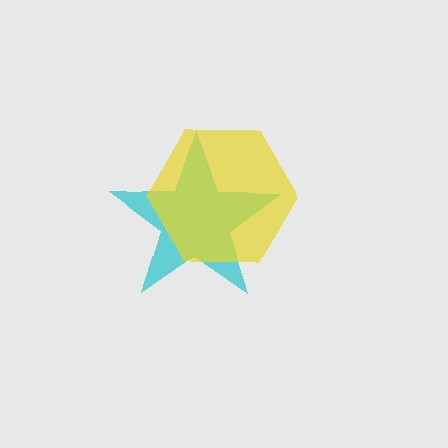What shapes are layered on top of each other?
The layered shapes are: a cyan star, a yellow hexagon.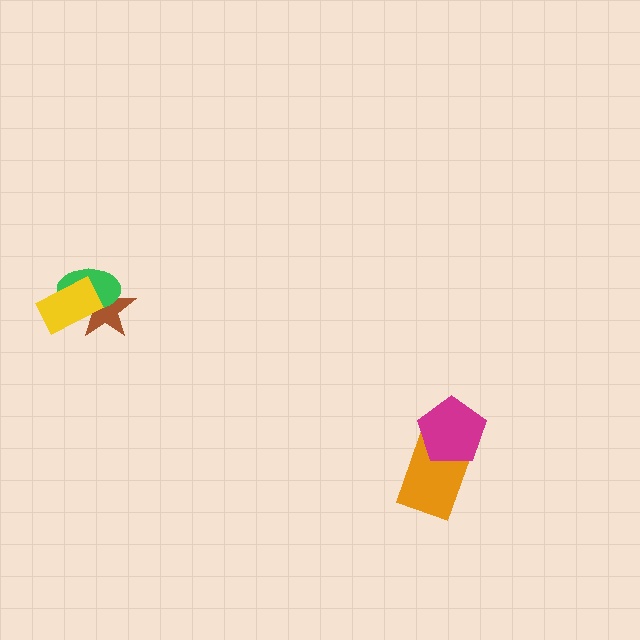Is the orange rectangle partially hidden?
Yes, it is partially covered by another shape.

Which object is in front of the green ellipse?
The yellow rectangle is in front of the green ellipse.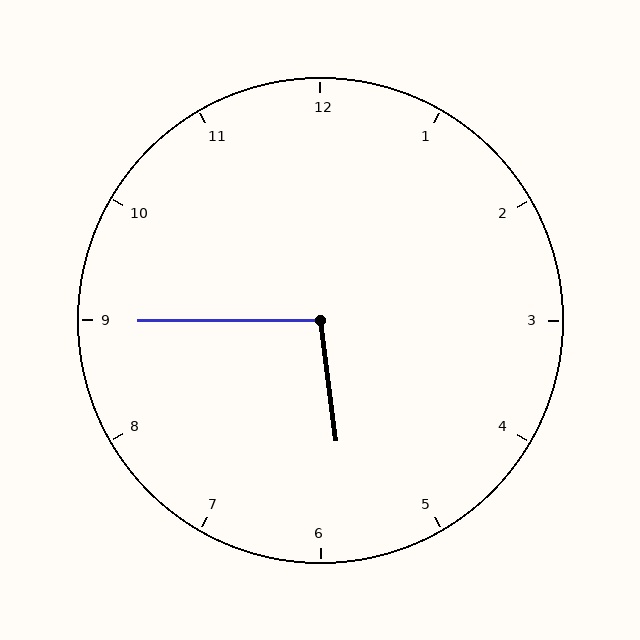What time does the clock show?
5:45.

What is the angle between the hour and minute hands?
Approximately 98 degrees.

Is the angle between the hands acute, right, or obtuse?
It is obtuse.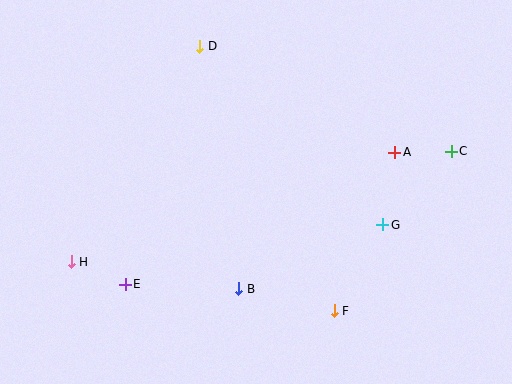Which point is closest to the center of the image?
Point B at (239, 289) is closest to the center.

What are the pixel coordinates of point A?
Point A is at (395, 152).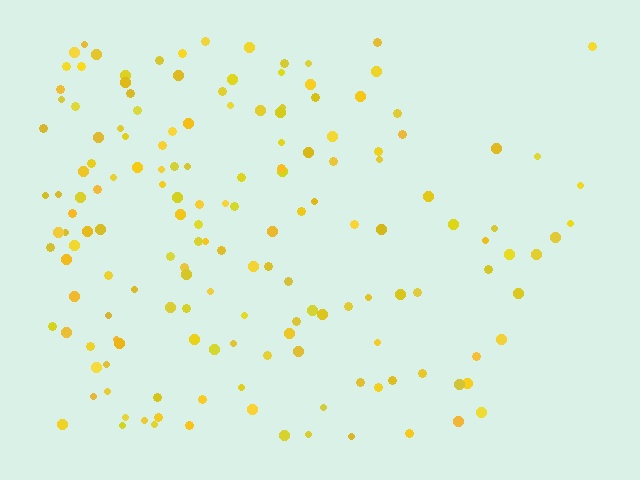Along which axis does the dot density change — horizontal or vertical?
Horizontal.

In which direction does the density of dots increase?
From right to left, with the left side densest.